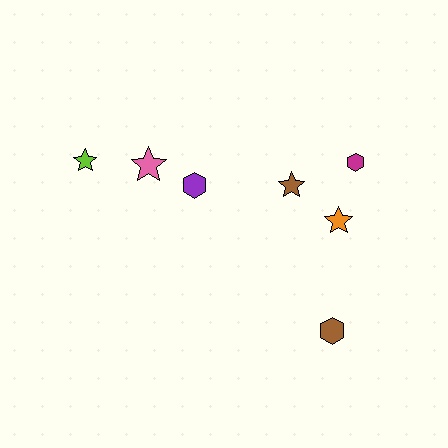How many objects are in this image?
There are 7 objects.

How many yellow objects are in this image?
There are no yellow objects.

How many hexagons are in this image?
There are 3 hexagons.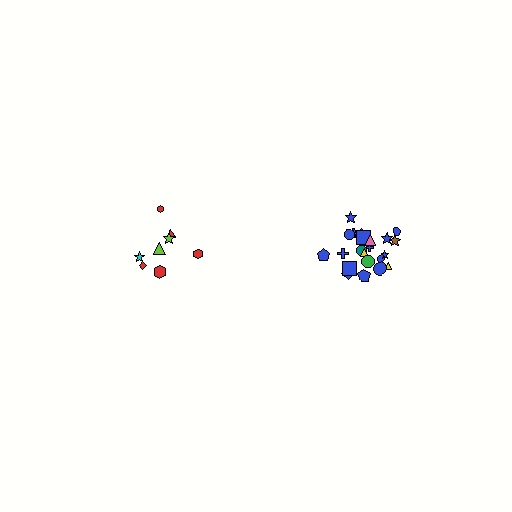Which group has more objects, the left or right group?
The right group.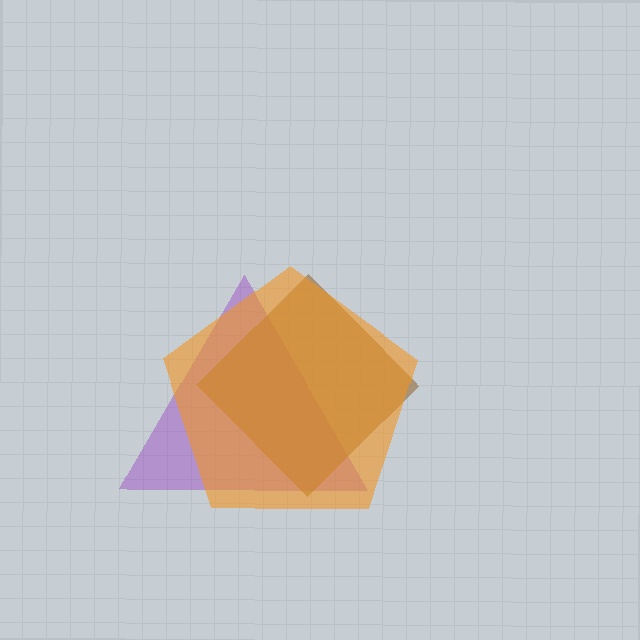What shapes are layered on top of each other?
The layered shapes are: a purple triangle, a brown diamond, an orange pentagon.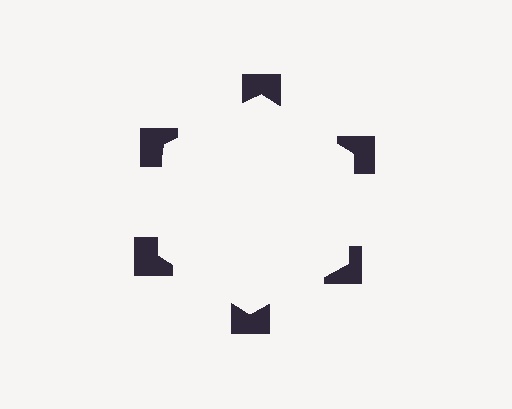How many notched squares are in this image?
There are 6 — one at each vertex of the illusory hexagon.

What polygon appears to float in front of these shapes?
An illusory hexagon — its edges are inferred from the aligned wedge cuts in the notched squares, not physically drawn.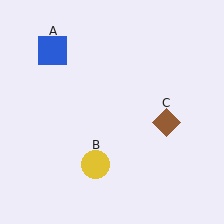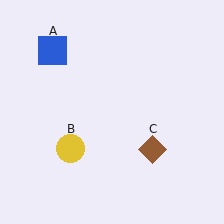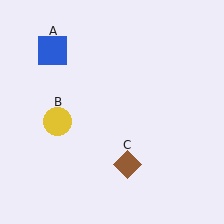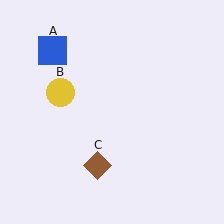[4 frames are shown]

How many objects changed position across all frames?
2 objects changed position: yellow circle (object B), brown diamond (object C).